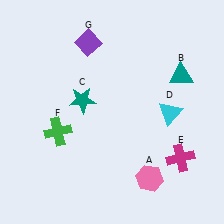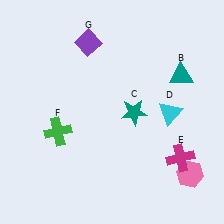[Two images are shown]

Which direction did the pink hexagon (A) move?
The pink hexagon (A) moved right.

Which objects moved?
The objects that moved are: the pink hexagon (A), the teal star (C).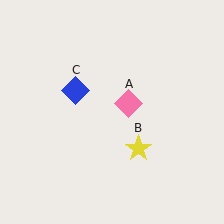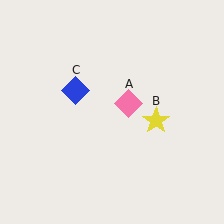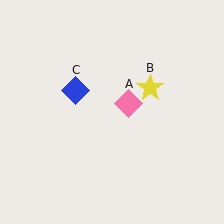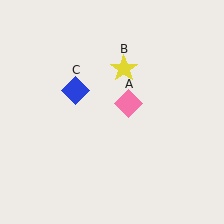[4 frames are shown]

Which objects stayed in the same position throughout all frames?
Pink diamond (object A) and blue diamond (object C) remained stationary.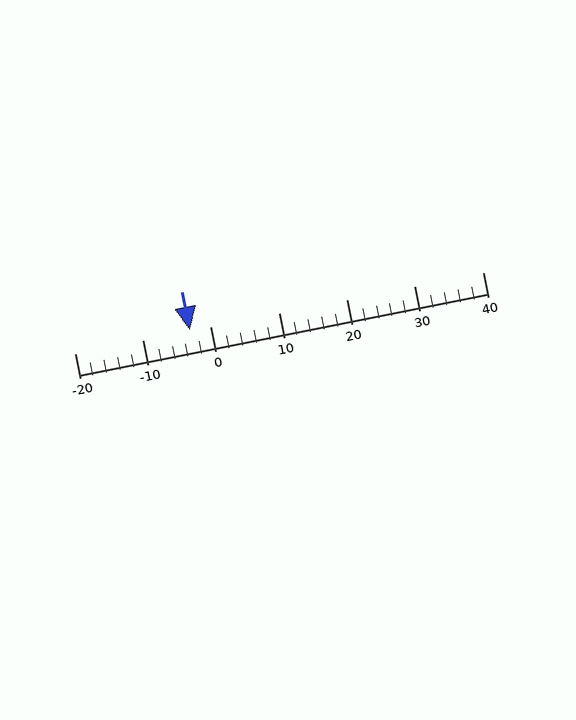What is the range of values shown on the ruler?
The ruler shows values from -20 to 40.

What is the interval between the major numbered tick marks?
The major tick marks are spaced 10 units apart.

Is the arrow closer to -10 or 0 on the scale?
The arrow is closer to 0.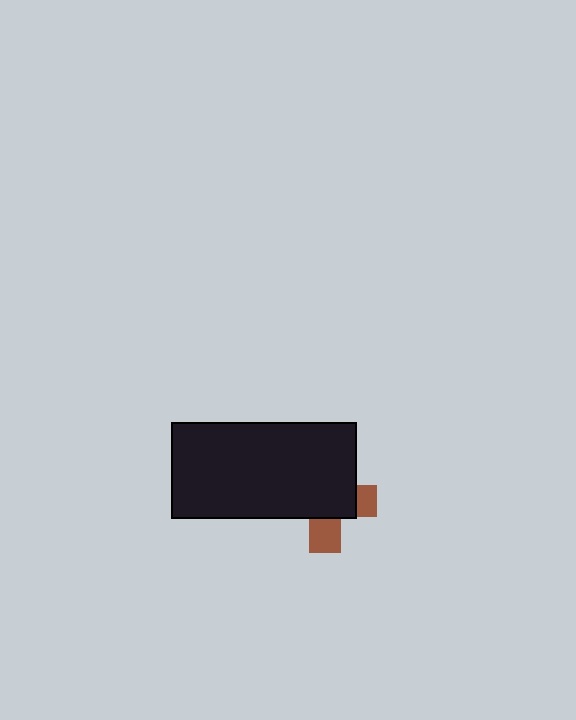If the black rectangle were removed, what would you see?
You would see the complete brown cross.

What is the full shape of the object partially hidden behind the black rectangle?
The partially hidden object is a brown cross.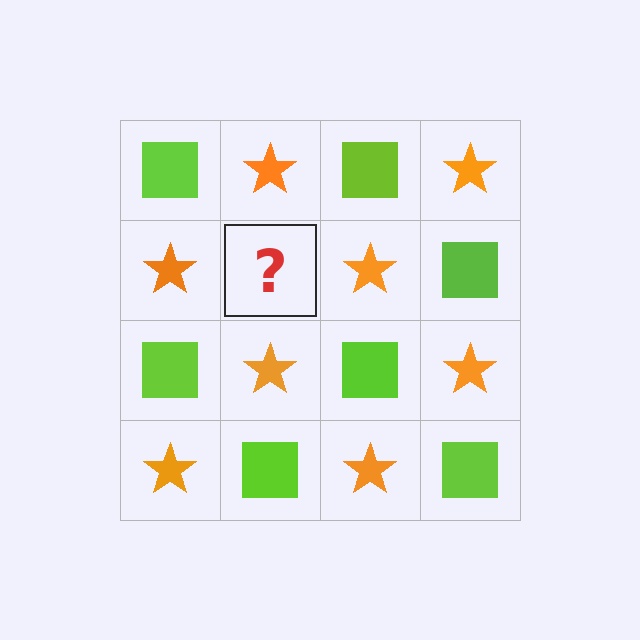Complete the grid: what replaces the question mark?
The question mark should be replaced with a lime square.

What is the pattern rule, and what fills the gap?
The rule is that it alternates lime square and orange star in a checkerboard pattern. The gap should be filled with a lime square.